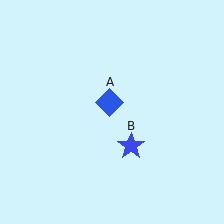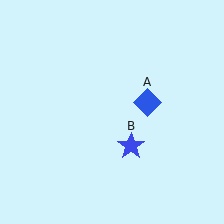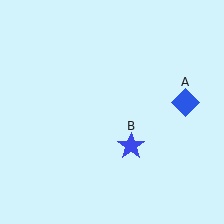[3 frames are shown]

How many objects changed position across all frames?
1 object changed position: blue diamond (object A).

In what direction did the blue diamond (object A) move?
The blue diamond (object A) moved right.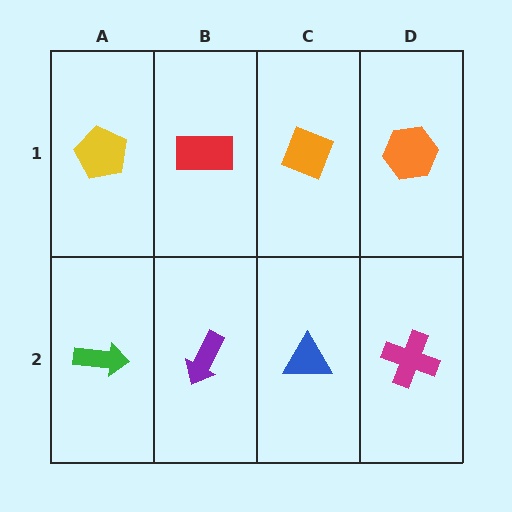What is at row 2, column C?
A blue triangle.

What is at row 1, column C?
An orange diamond.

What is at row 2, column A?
A green arrow.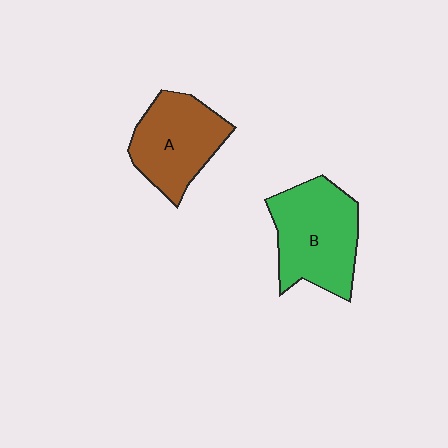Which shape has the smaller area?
Shape A (brown).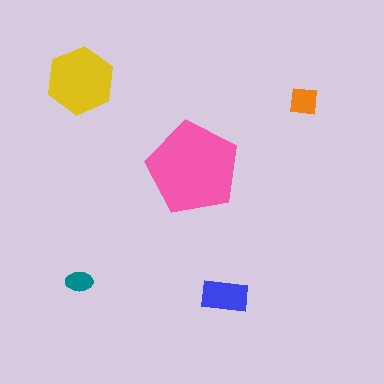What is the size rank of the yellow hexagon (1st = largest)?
2nd.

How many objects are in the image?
There are 5 objects in the image.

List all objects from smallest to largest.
The teal ellipse, the orange square, the blue rectangle, the yellow hexagon, the pink pentagon.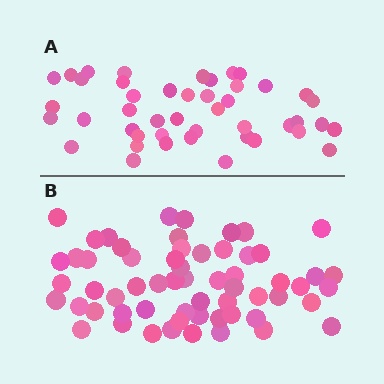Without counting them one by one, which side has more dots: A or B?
Region B (the bottom region) has more dots.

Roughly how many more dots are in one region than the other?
Region B has approximately 15 more dots than region A.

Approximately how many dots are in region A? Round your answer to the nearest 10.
About 40 dots. (The exact count is 45, which rounds to 40.)